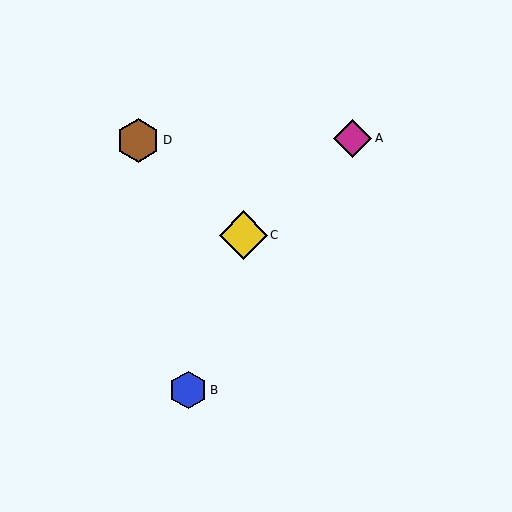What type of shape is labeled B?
Shape B is a blue hexagon.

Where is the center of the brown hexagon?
The center of the brown hexagon is at (138, 140).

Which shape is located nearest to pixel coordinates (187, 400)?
The blue hexagon (labeled B) at (188, 390) is nearest to that location.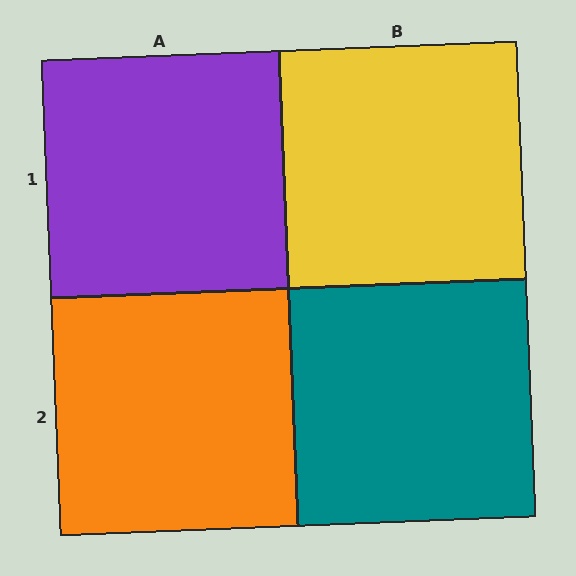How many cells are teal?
1 cell is teal.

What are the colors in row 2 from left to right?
Orange, teal.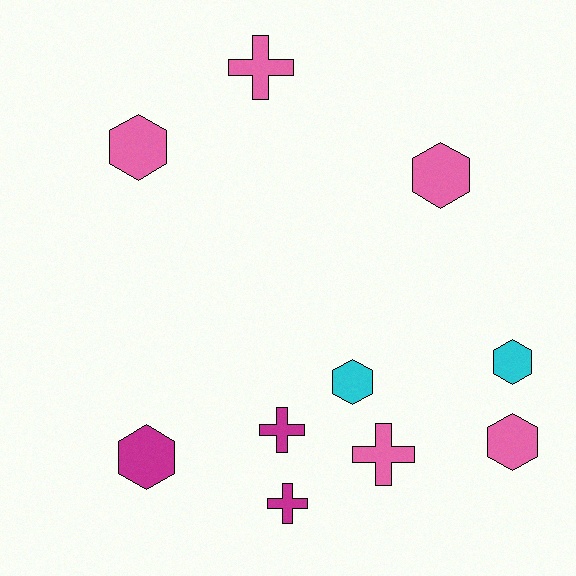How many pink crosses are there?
There are 2 pink crosses.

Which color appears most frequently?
Pink, with 5 objects.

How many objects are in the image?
There are 10 objects.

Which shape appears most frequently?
Hexagon, with 6 objects.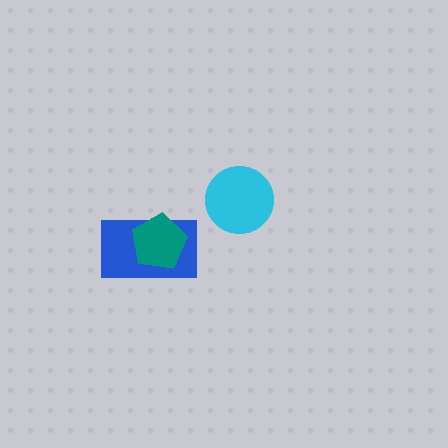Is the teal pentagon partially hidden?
No, no other shape covers it.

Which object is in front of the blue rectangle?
The teal pentagon is in front of the blue rectangle.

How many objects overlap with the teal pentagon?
1 object overlaps with the teal pentagon.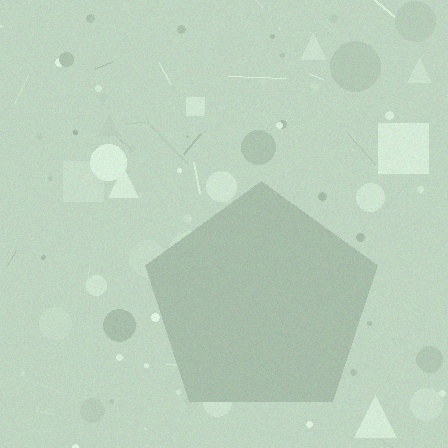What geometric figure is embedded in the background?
A pentagon is embedded in the background.